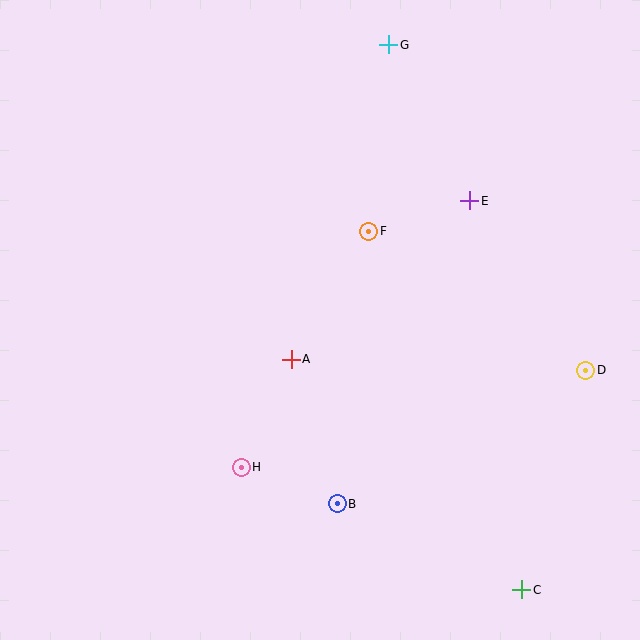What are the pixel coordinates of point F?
Point F is at (369, 231).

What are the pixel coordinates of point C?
Point C is at (522, 590).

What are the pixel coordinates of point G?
Point G is at (389, 45).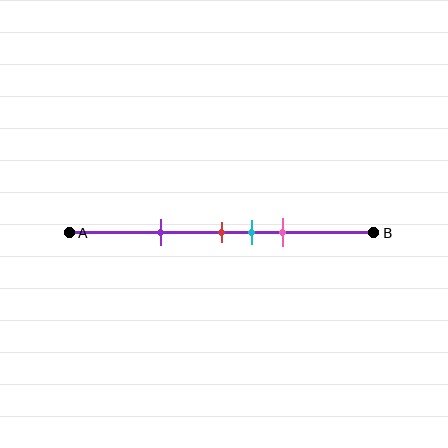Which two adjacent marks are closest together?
The red and cyan marks are the closest adjacent pair.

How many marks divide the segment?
There are 4 marks dividing the segment.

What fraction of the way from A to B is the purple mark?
The purple mark is approximately 30% (0.3) of the way from A to B.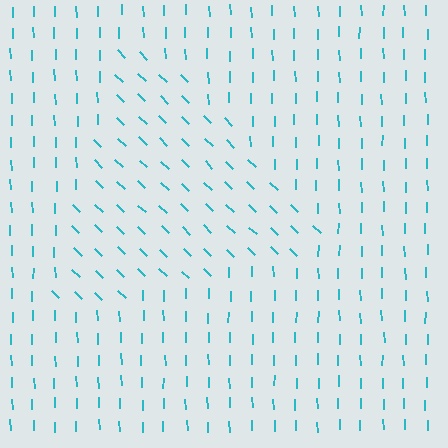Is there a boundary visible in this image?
Yes, there is a texture boundary formed by a change in line orientation.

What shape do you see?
I see a triangle.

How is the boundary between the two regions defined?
The boundary is defined purely by a change in line orientation (approximately 45 degrees difference). All lines are the same color and thickness.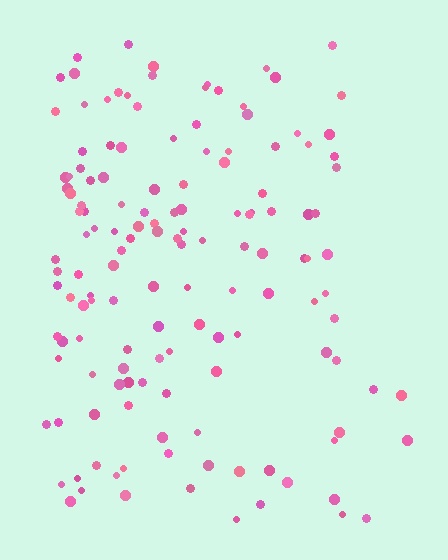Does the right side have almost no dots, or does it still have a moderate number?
Still a moderate number, just noticeably fewer than the left.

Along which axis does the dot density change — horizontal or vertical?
Horizontal.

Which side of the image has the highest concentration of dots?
The left.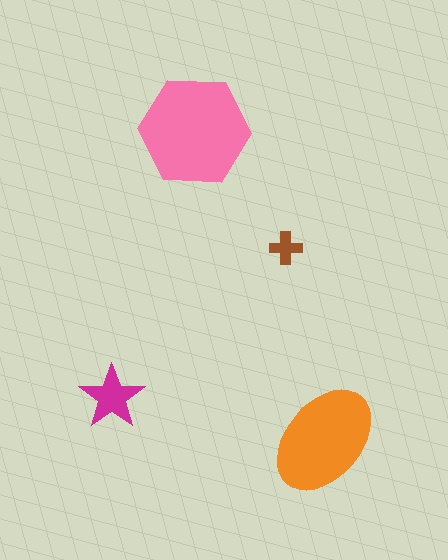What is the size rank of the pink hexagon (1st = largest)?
1st.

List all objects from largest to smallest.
The pink hexagon, the orange ellipse, the magenta star, the brown cross.